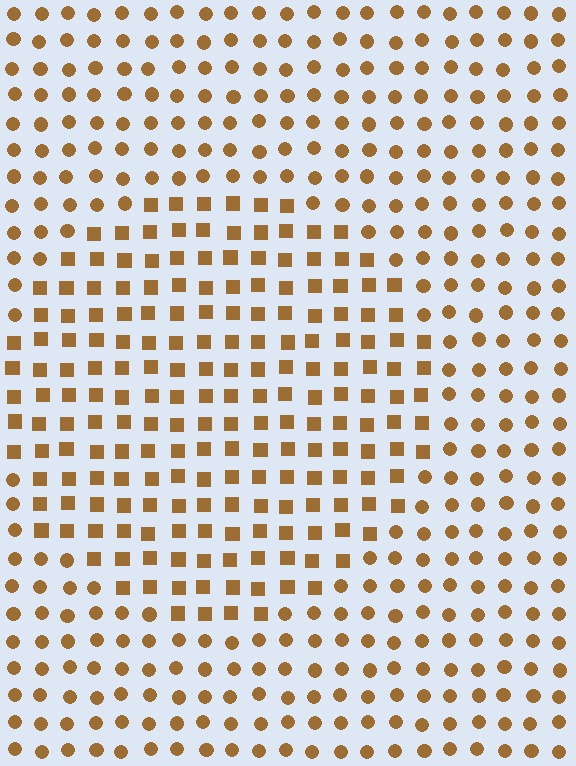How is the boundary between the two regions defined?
The boundary is defined by a change in element shape: squares inside vs. circles outside. All elements share the same color and spacing.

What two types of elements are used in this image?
The image uses squares inside the circle region and circles outside it.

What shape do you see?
I see a circle.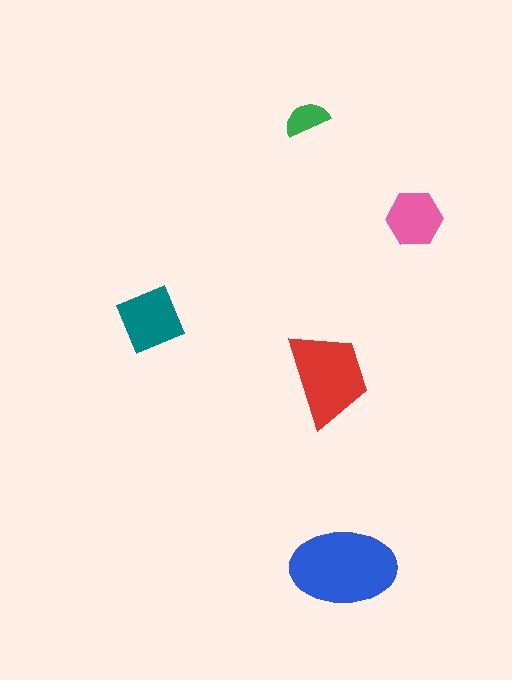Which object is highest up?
The green semicircle is topmost.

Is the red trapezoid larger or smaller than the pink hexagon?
Larger.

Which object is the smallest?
The green semicircle.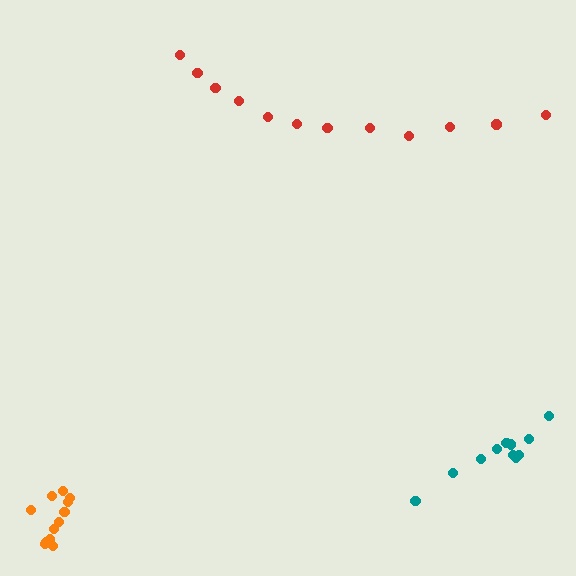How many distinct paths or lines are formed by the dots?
There are 3 distinct paths.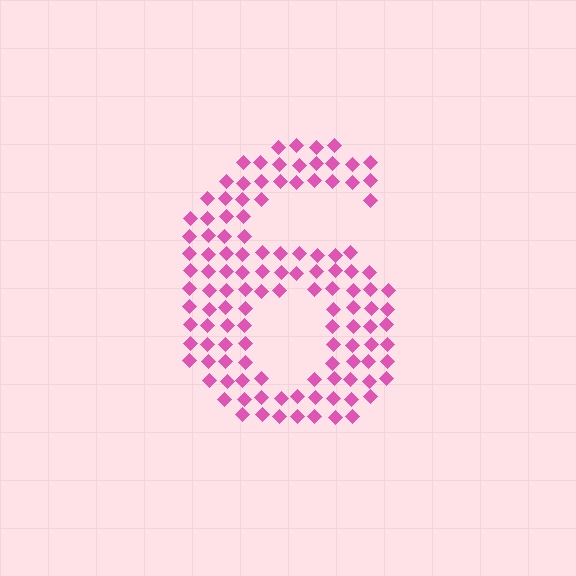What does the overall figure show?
The overall figure shows the digit 6.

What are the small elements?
The small elements are diamonds.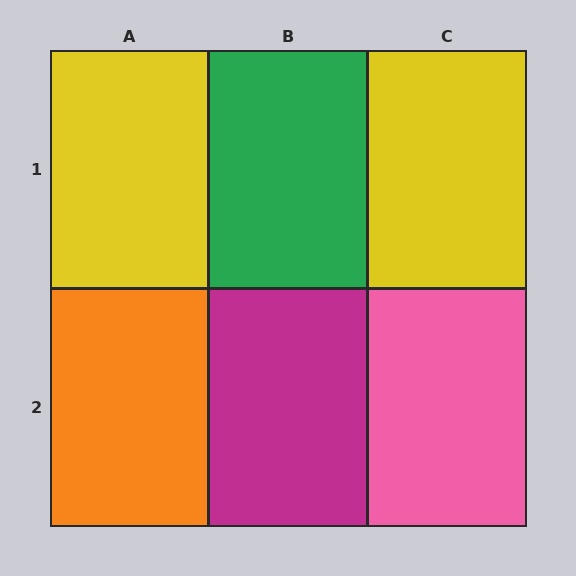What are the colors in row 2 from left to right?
Orange, magenta, pink.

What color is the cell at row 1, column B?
Green.